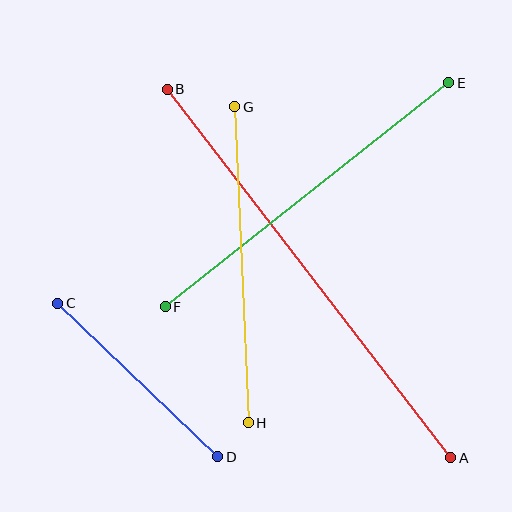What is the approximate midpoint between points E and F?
The midpoint is at approximately (307, 195) pixels.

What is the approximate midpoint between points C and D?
The midpoint is at approximately (138, 380) pixels.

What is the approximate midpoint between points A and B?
The midpoint is at approximately (309, 273) pixels.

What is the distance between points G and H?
The distance is approximately 316 pixels.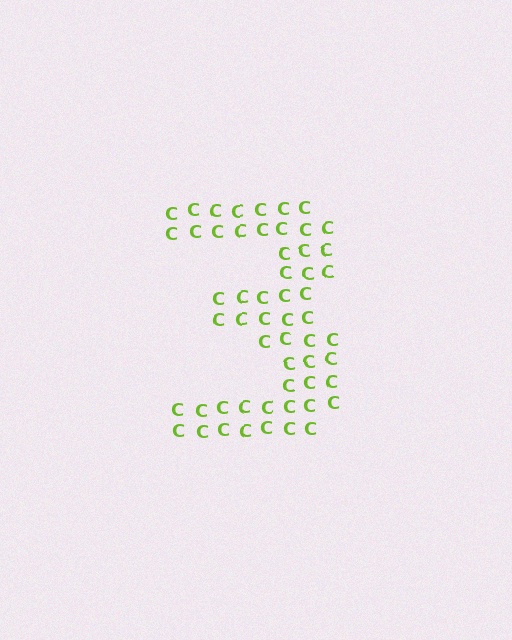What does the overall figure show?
The overall figure shows the digit 3.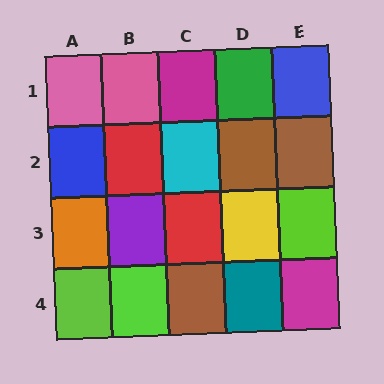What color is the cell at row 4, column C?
Brown.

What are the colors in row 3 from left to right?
Orange, purple, red, yellow, lime.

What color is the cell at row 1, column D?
Green.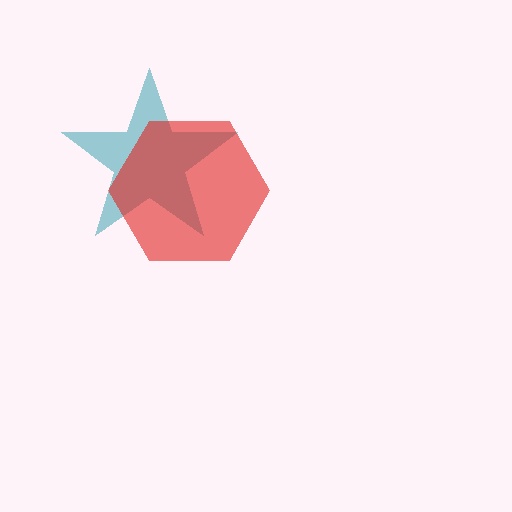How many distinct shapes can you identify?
There are 2 distinct shapes: a teal star, a red hexagon.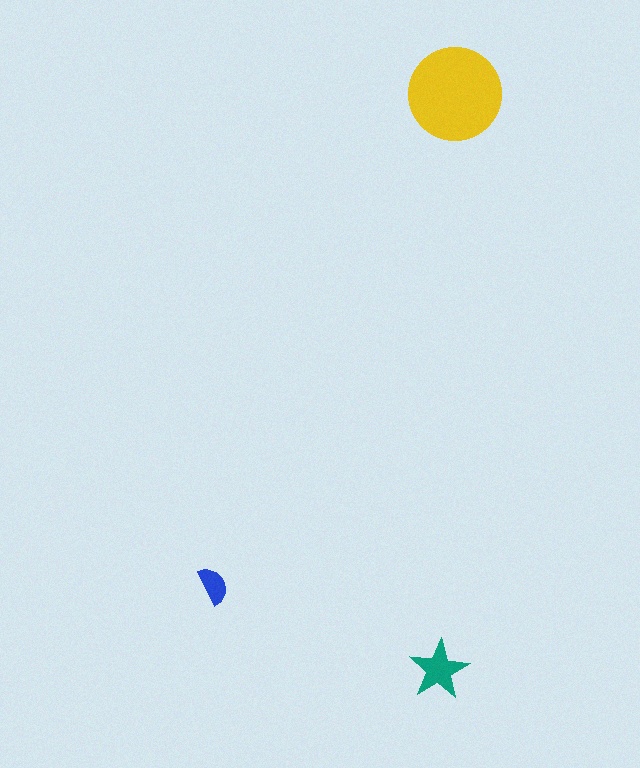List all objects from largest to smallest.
The yellow circle, the teal star, the blue semicircle.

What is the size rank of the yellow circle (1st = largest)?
1st.